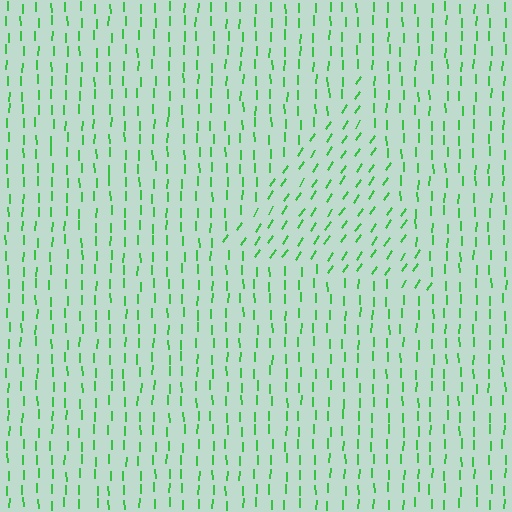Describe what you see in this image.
The image is filled with small green line segments. A triangle region in the image has lines oriented differently from the surrounding lines, creating a visible texture boundary.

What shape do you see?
I see a triangle.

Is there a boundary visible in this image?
Yes, there is a texture boundary formed by a change in line orientation.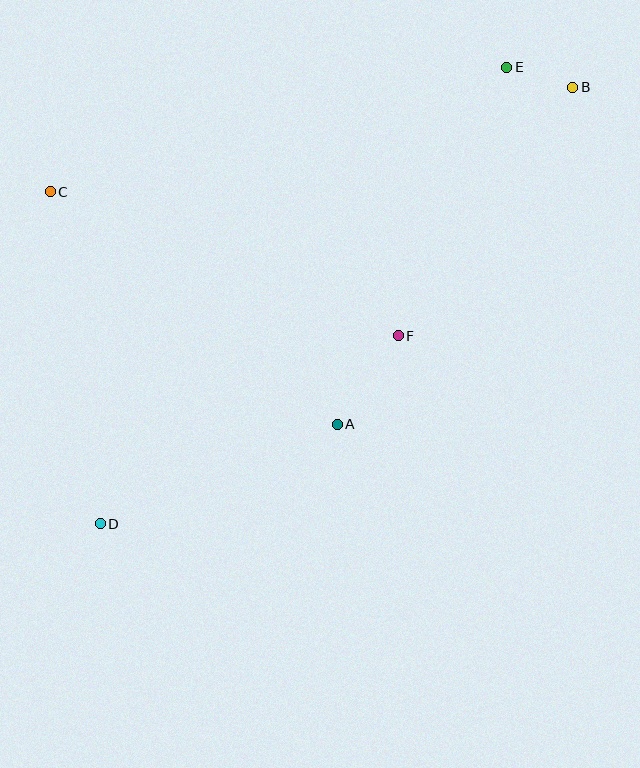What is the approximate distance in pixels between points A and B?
The distance between A and B is approximately 411 pixels.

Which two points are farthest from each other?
Points B and D are farthest from each other.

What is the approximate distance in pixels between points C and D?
The distance between C and D is approximately 336 pixels.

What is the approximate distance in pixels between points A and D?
The distance between A and D is approximately 257 pixels.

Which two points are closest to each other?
Points B and E are closest to each other.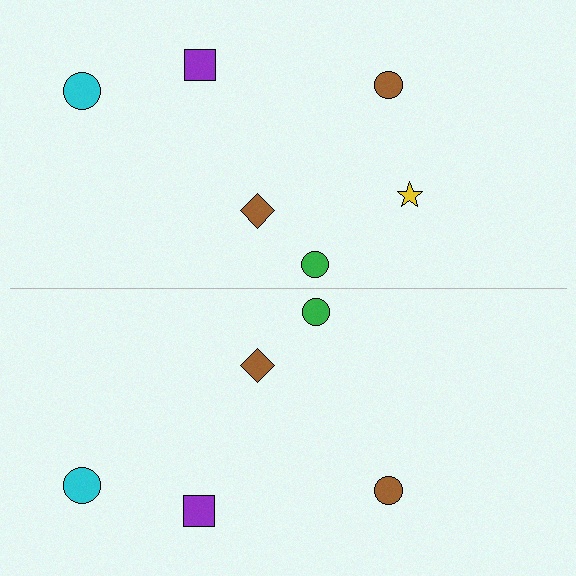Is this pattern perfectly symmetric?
No, the pattern is not perfectly symmetric. A yellow star is missing from the bottom side.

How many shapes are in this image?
There are 11 shapes in this image.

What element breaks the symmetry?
A yellow star is missing from the bottom side.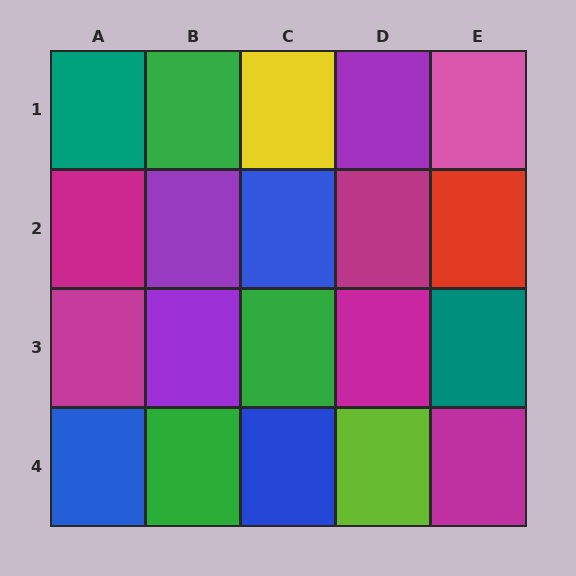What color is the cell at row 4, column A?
Blue.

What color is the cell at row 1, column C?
Yellow.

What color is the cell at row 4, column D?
Lime.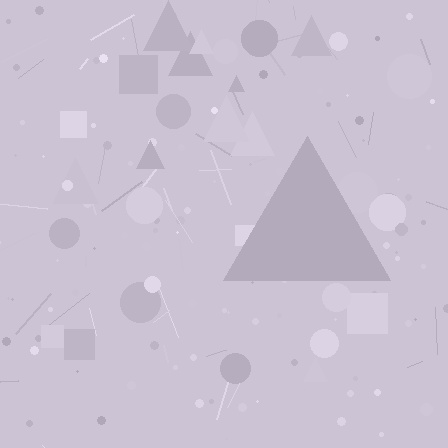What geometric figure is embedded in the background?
A triangle is embedded in the background.